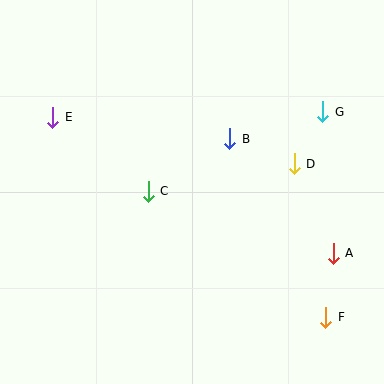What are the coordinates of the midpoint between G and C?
The midpoint between G and C is at (235, 151).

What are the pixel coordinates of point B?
Point B is at (230, 139).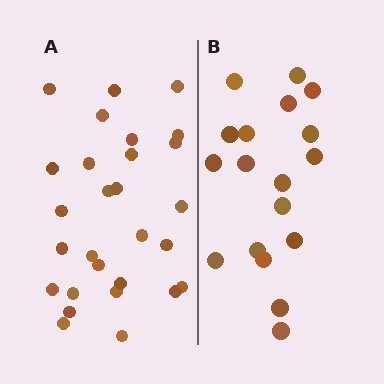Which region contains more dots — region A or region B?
Region A (the left region) has more dots.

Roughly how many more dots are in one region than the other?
Region A has roughly 10 or so more dots than region B.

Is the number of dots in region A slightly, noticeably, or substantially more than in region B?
Region A has substantially more. The ratio is roughly 1.6 to 1.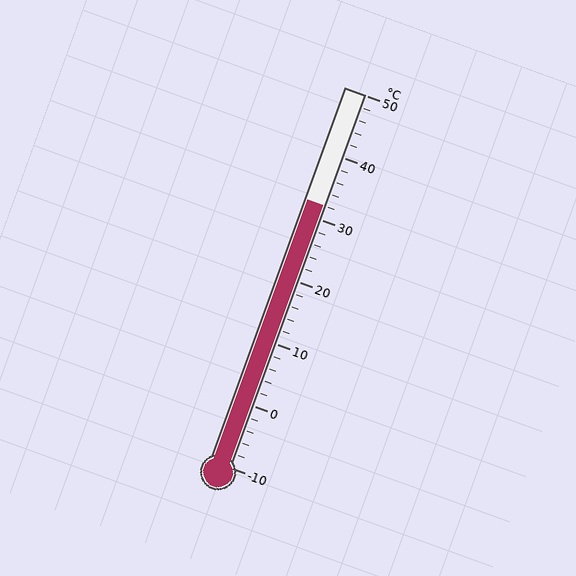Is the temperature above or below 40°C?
The temperature is below 40°C.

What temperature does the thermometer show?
The thermometer shows approximately 32°C.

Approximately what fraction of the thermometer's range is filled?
The thermometer is filled to approximately 70% of its range.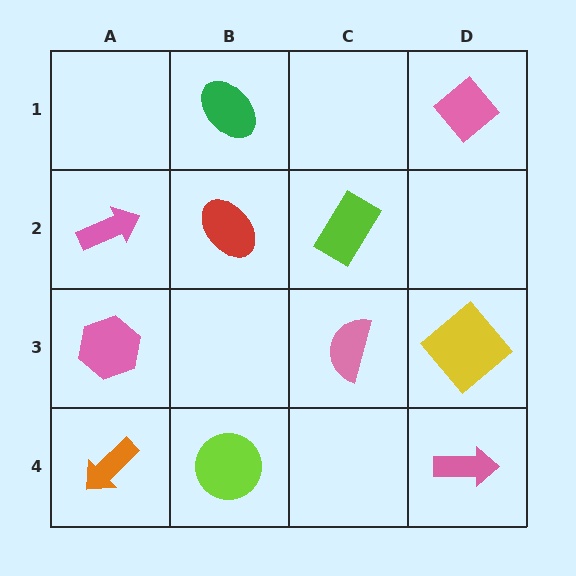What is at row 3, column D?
A yellow diamond.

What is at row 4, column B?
A lime circle.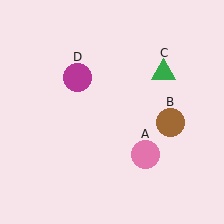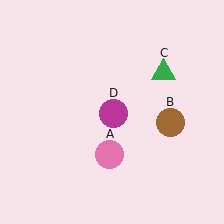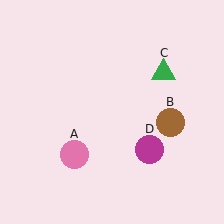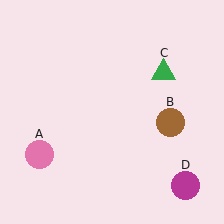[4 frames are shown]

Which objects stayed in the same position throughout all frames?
Brown circle (object B) and green triangle (object C) remained stationary.